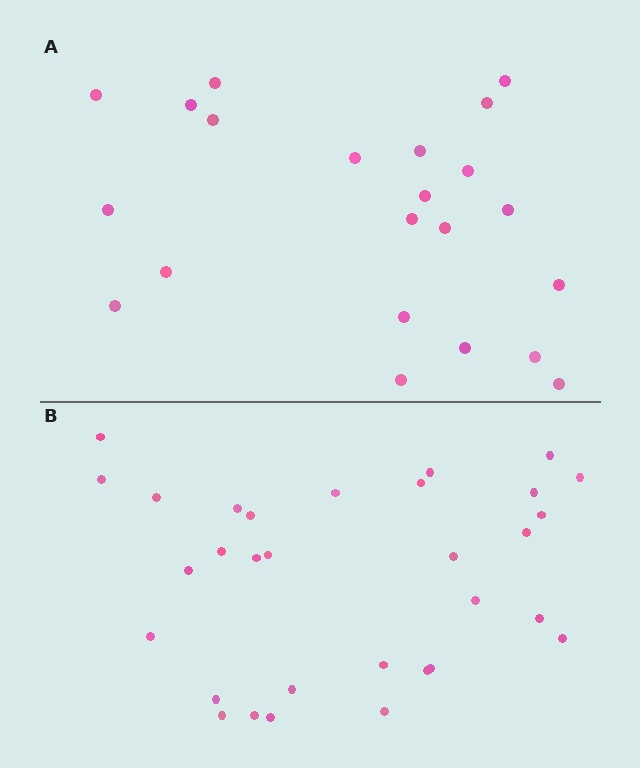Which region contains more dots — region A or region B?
Region B (the bottom region) has more dots.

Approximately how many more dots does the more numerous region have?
Region B has roughly 8 or so more dots than region A.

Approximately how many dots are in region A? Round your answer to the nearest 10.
About 20 dots. (The exact count is 22, which rounds to 20.)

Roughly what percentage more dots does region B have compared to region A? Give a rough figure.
About 40% more.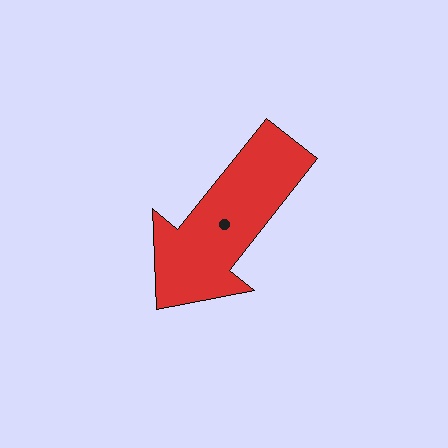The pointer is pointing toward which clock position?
Roughly 7 o'clock.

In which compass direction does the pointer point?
Southwest.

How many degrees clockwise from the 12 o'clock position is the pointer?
Approximately 218 degrees.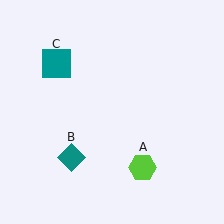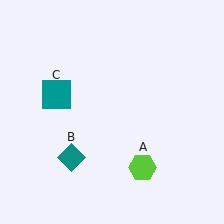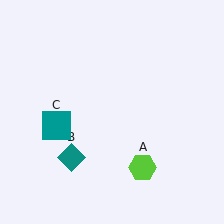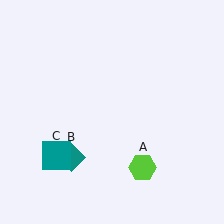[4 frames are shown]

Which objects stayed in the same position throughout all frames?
Lime hexagon (object A) and teal diamond (object B) remained stationary.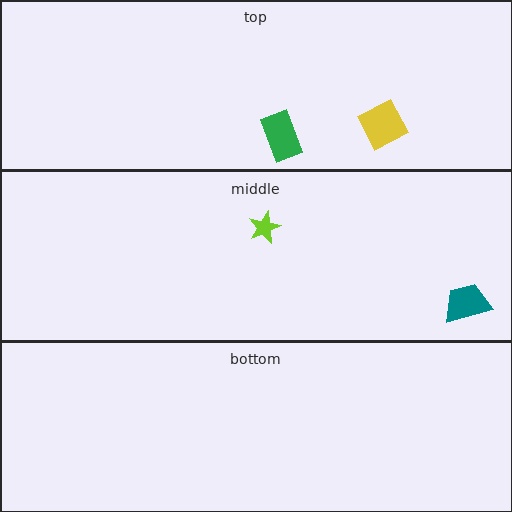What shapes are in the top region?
The yellow diamond, the green rectangle.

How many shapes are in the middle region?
2.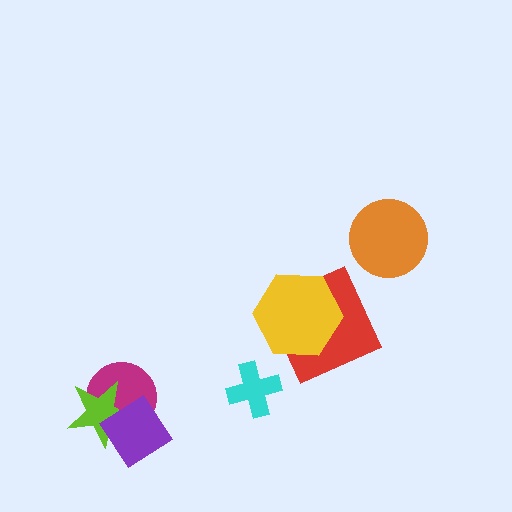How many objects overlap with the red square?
1 object overlaps with the red square.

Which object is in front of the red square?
The yellow hexagon is in front of the red square.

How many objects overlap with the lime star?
2 objects overlap with the lime star.